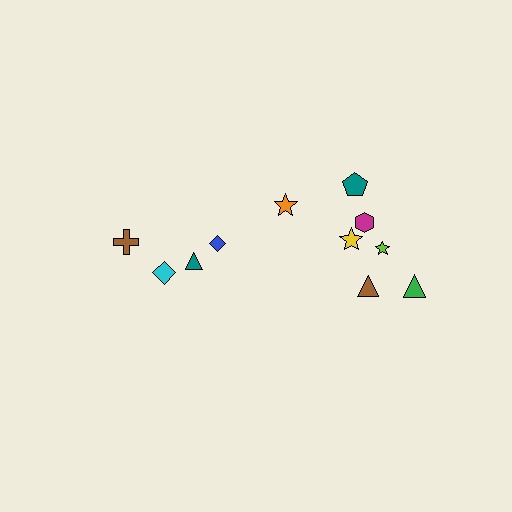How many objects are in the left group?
There are 4 objects.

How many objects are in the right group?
There are 7 objects.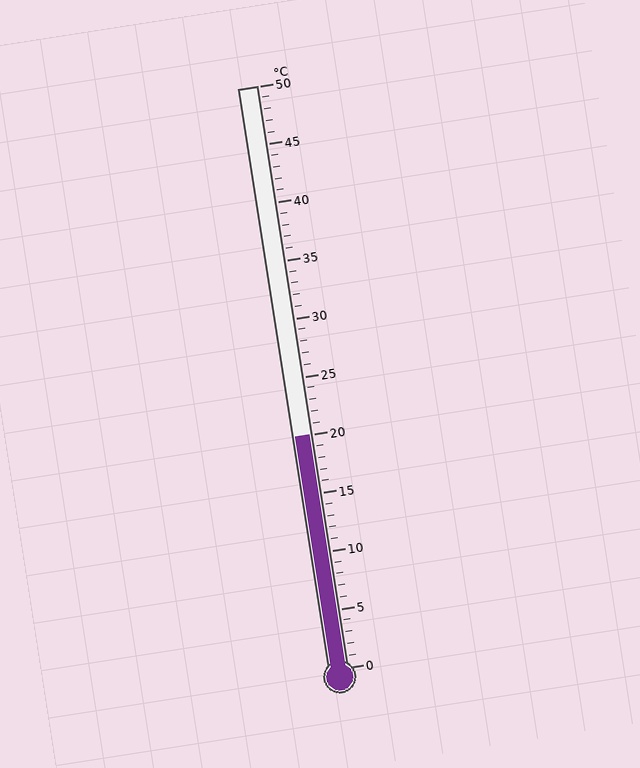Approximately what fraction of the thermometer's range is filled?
The thermometer is filled to approximately 40% of its range.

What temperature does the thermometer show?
The thermometer shows approximately 20°C.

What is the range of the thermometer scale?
The thermometer scale ranges from 0°C to 50°C.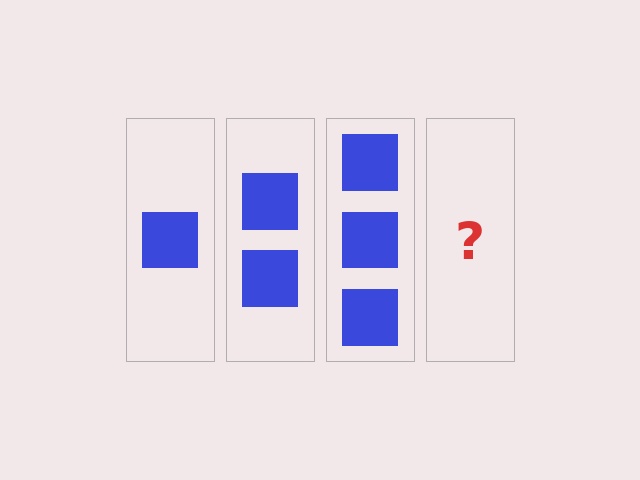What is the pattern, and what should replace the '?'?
The pattern is that each step adds one more square. The '?' should be 4 squares.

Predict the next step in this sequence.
The next step is 4 squares.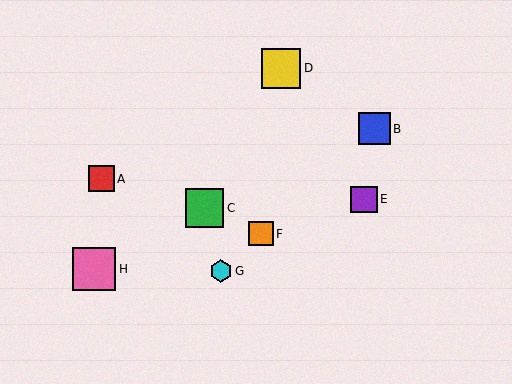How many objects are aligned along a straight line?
3 objects (B, F, G) are aligned along a straight line.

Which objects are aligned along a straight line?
Objects B, F, G are aligned along a straight line.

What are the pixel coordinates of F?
Object F is at (261, 234).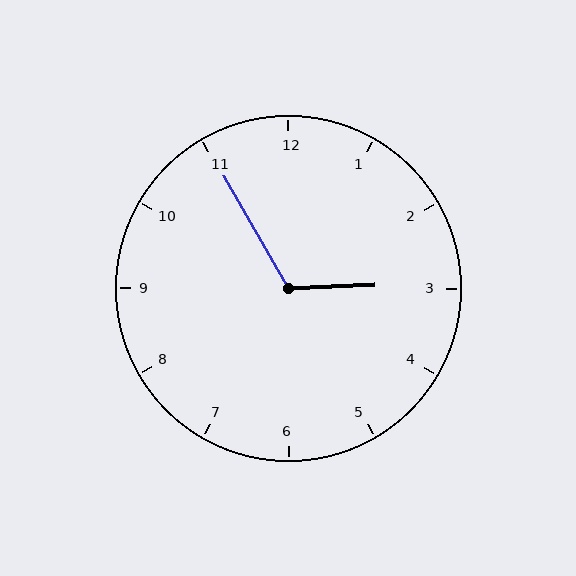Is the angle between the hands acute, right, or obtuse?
It is obtuse.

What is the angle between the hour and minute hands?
Approximately 118 degrees.